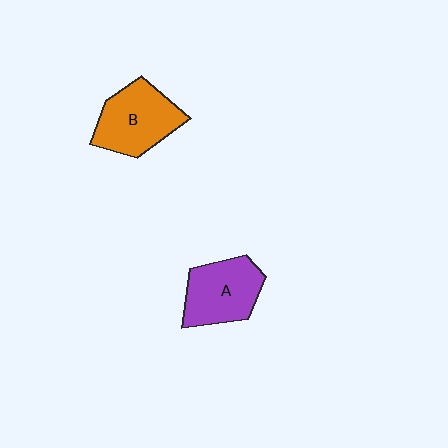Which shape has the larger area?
Shape B (orange).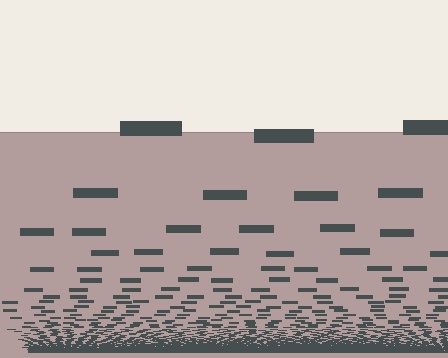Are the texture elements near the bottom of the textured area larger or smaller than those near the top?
Smaller. The gradient is inverted — elements near the bottom are smaller and denser.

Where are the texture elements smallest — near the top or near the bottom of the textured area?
Near the bottom.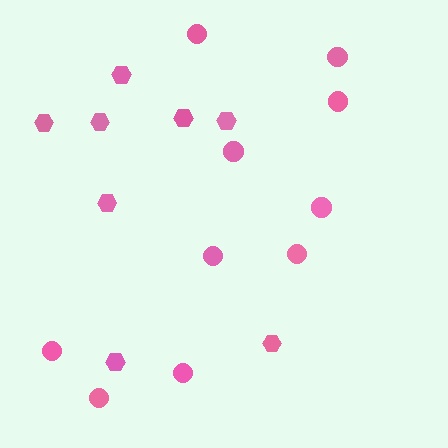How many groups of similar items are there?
There are 2 groups: one group of hexagons (8) and one group of circles (10).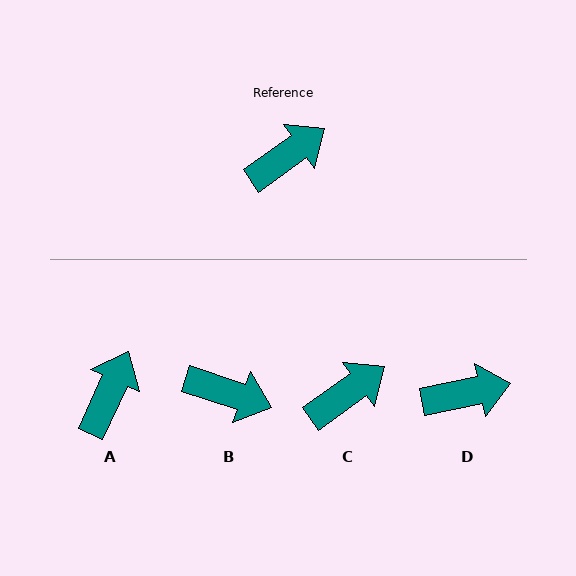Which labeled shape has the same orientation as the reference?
C.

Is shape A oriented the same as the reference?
No, it is off by about 30 degrees.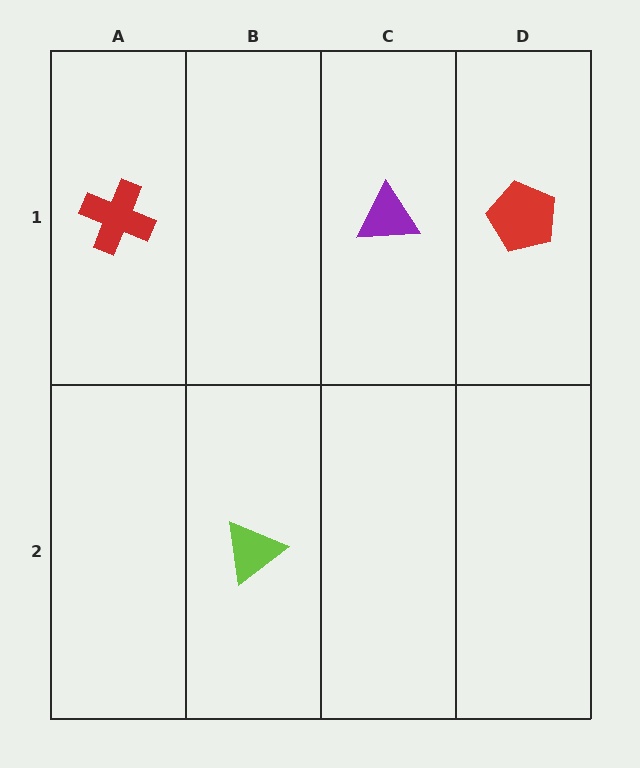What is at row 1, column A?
A red cross.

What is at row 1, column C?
A purple triangle.